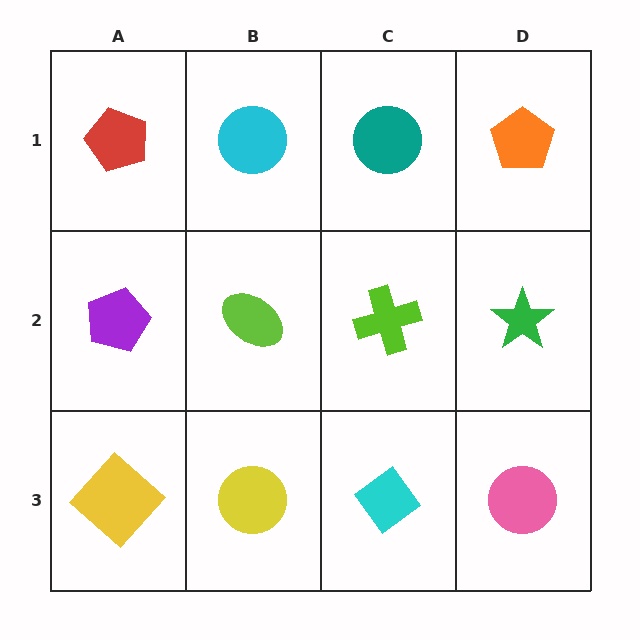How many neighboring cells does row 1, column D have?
2.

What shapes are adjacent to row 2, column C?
A teal circle (row 1, column C), a cyan diamond (row 3, column C), a lime ellipse (row 2, column B), a green star (row 2, column D).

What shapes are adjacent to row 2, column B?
A cyan circle (row 1, column B), a yellow circle (row 3, column B), a purple pentagon (row 2, column A), a lime cross (row 2, column C).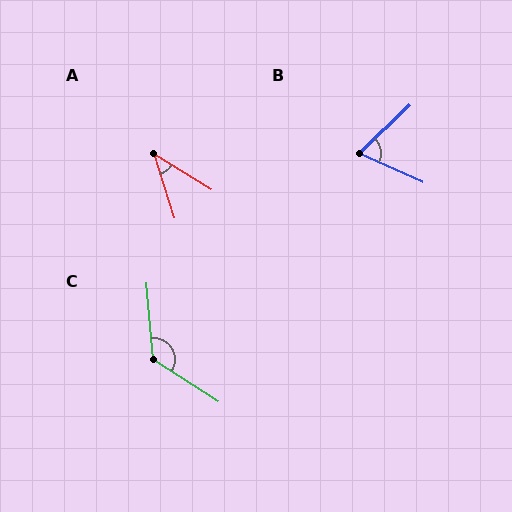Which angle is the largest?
C, at approximately 127 degrees.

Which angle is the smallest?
A, at approximately 41 degrees.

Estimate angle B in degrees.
Approximately 67 degrees.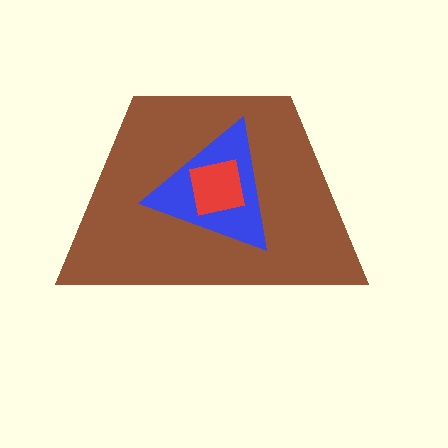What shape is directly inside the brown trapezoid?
The blue triangle.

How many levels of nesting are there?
3.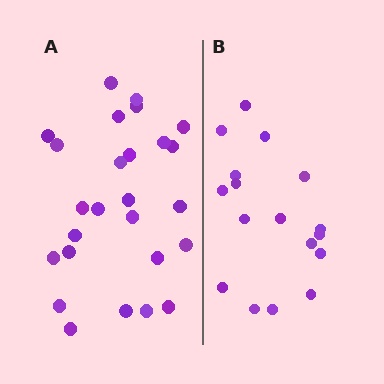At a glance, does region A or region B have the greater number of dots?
Region A (the left region) has more dots.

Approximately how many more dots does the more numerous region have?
Region A has roughly 8 or so more dots than region B.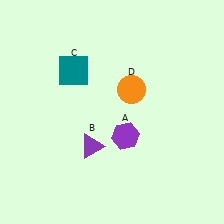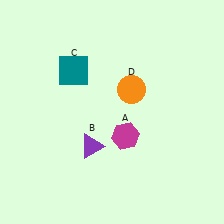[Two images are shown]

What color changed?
The hexagon (A) changed from purple in Image 1 to magenta in Image 2.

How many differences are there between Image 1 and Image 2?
There is 1 difference between the two images.